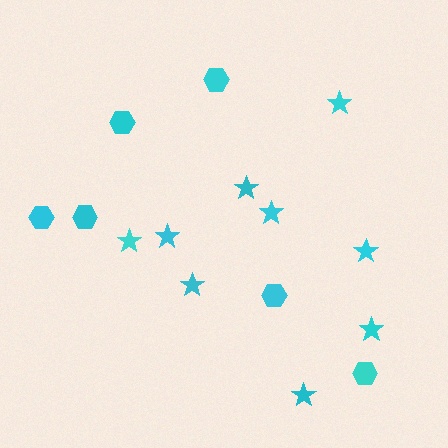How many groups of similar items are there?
There are 2 groups: one group of hexagons (6) and one group of stars (9).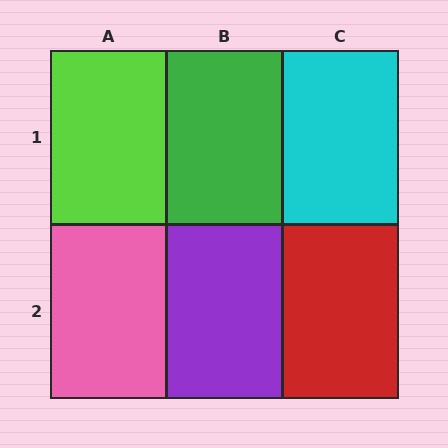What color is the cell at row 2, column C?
Red.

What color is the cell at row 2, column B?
Purple.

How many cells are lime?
1 cell is lime.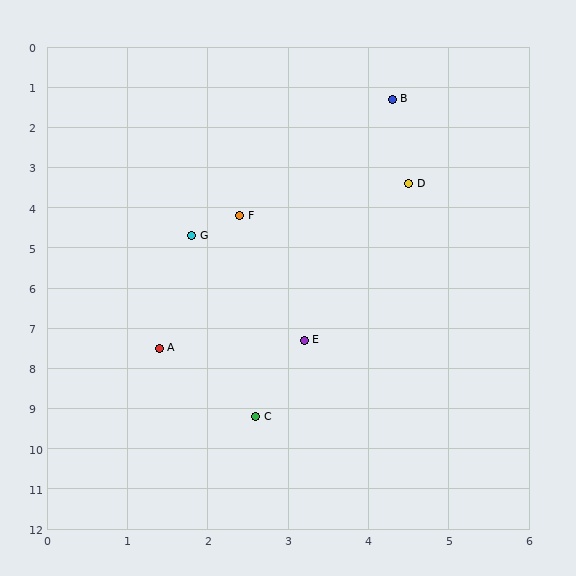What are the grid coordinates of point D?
Point D is at approximately (4.5, 3.4).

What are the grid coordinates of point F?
Point F is at approximately (2.4, 4.2).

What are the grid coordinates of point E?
Point E is at approximately (3.2, 7.3).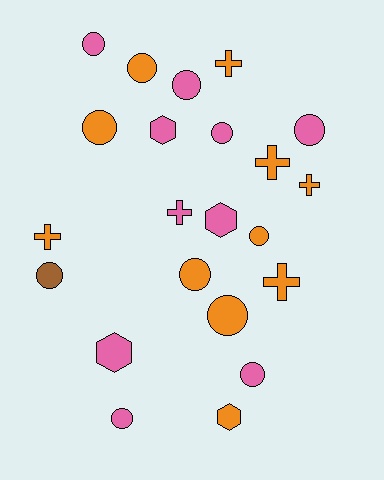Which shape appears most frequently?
Circle, with 12 objects.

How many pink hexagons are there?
There are 3 pink hexagons.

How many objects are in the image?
There are 22 objects.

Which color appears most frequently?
Orange, with 11 objects.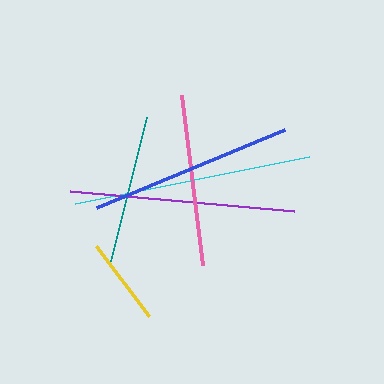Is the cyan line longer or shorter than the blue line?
The cyan line is longer than the blue line.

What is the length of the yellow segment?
The yellow segment is approximately 88 pixels long.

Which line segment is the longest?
The cyan line is the longest at approximately 239 pixels.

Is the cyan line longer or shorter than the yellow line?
The cyan line is longer than the yellow line.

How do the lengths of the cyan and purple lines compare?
The cyan and purple lines are approximately the same length.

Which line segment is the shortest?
The yellow line is the shortest at approximately 88 pixels.